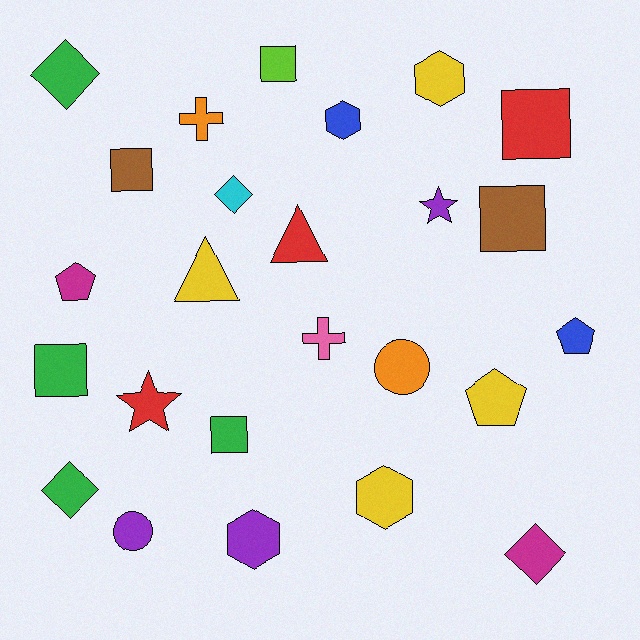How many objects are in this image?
There are 25 objects.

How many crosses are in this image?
There are 2 crosses.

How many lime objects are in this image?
There is 1 lime object.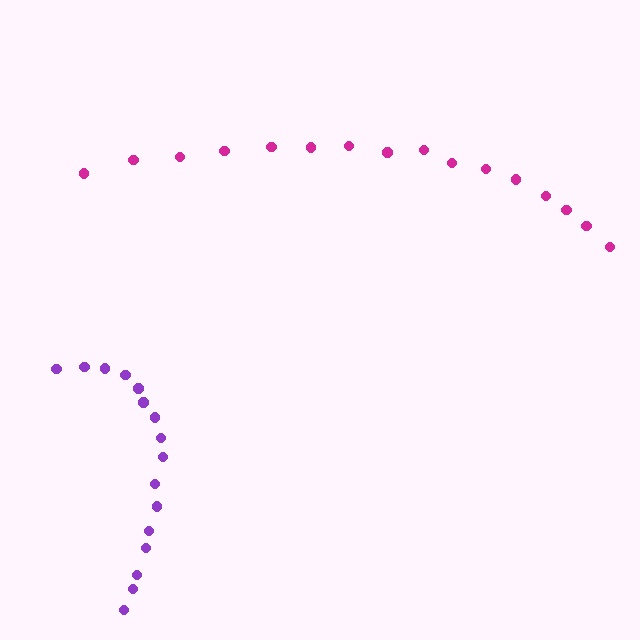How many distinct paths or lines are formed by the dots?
There are 2 distinct paths.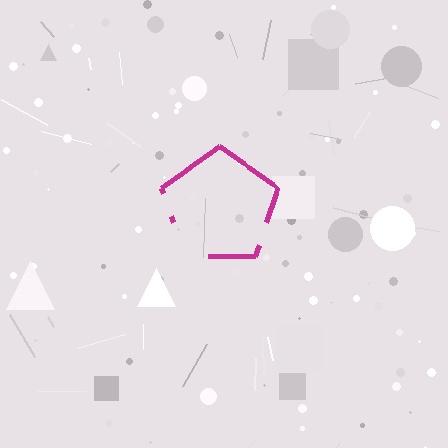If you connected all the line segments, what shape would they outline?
They would outline a pentagon.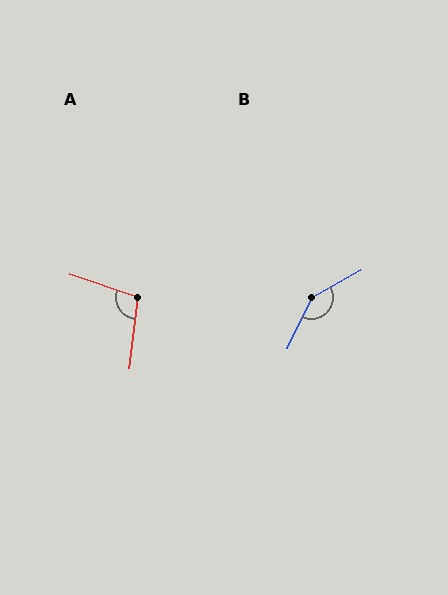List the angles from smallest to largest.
A (102°), B (144°).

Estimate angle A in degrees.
Approximately 102 degrees.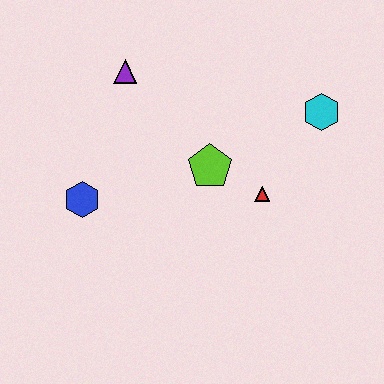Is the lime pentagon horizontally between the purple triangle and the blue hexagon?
No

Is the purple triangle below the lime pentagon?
No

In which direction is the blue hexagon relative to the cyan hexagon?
The blue hexagon is to the left of the cyan hexagon.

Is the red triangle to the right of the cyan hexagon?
No